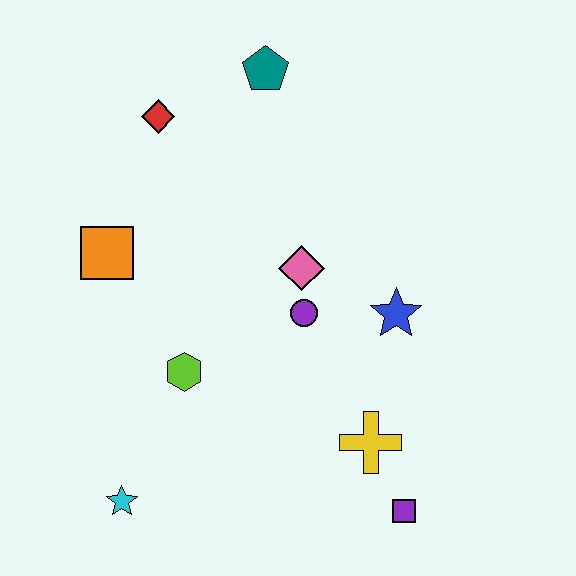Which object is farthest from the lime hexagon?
The teal pentagon is farthest from the lime hexagon.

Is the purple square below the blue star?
Yes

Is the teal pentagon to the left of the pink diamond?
Yes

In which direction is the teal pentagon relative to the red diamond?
The teal pentagon is to the right of the red diamond.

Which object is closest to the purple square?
The yellow cross is closest to the purple square.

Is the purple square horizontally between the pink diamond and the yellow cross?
No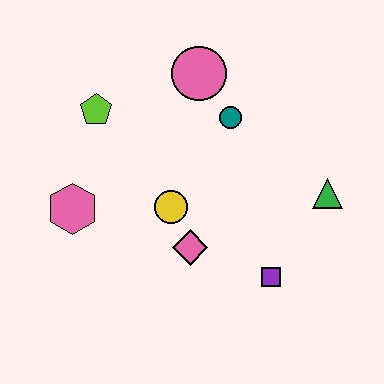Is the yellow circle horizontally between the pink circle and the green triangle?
No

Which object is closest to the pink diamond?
The yellow circle is closest to the pink diamond.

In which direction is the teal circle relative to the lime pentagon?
The teal circle is to the right of the lime pentagon.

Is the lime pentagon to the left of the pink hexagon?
No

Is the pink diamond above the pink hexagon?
No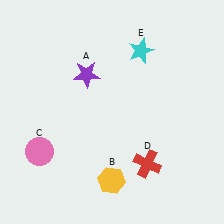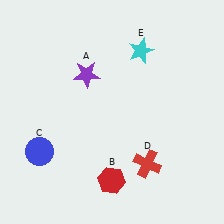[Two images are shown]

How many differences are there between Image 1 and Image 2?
There are 2 differences between the two images.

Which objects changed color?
B changed from yellow to red. C changed from pink to blue.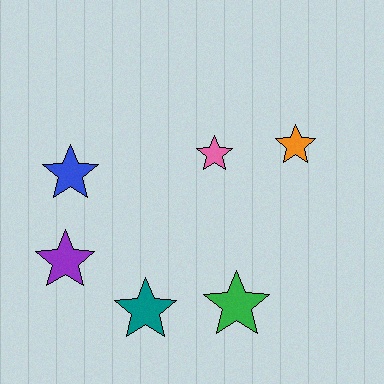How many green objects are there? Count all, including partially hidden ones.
There is 1 green object.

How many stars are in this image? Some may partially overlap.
There are 6 stars.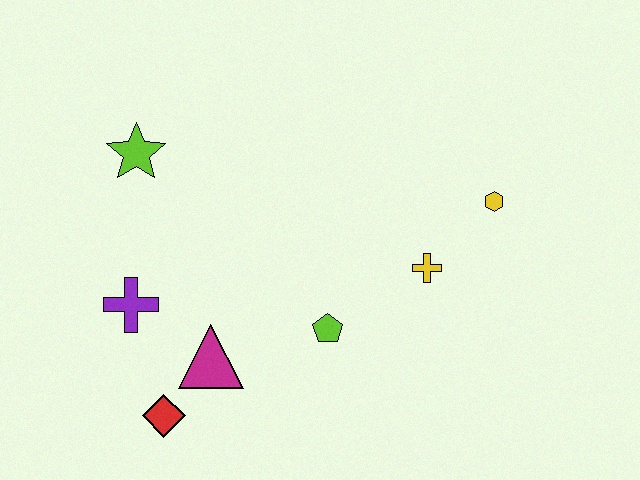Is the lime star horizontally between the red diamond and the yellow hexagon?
No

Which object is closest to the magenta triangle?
The red diamond is closest to the magenta triangle.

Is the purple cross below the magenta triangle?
No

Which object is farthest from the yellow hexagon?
The red diamond is farthest from the yellow hexagon.